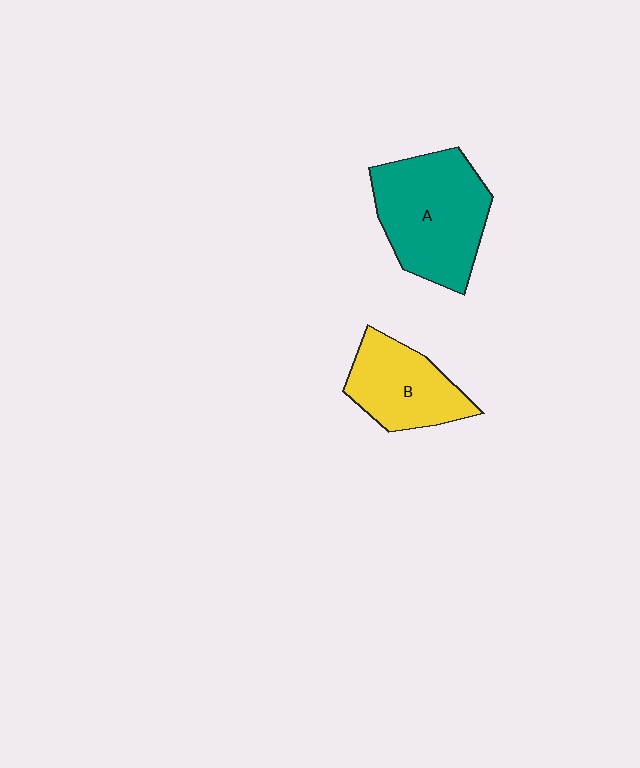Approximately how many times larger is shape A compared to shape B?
Approximately 1.5 times.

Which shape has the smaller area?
Shape B (yellow).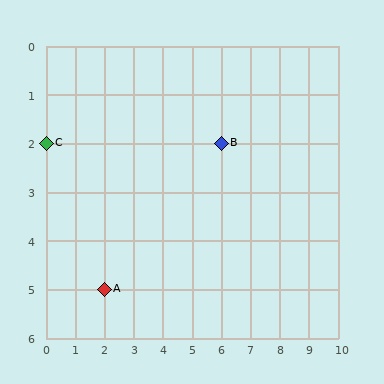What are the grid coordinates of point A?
Point A is at grid coordinates (2, 5).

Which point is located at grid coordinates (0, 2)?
Point C is at (0, 2).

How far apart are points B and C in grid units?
Points B and C are 6 columns apart.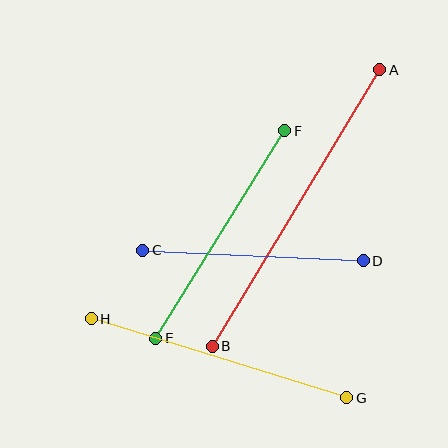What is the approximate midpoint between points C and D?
The midpoint is at approximately (253, 255) pixels.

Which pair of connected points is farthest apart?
Points A and B are farthest apart.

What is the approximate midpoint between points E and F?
The midpoint is at approximately (220, 234) pixels.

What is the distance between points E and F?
The distance is approximately 244 pixels.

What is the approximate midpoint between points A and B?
The midpoint is at approximately (296, 208) pixels.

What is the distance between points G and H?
The distance is approximately 267 pixels.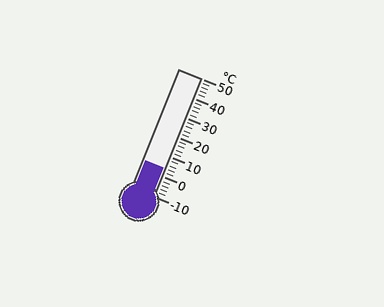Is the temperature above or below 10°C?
The temperature is below 10°C.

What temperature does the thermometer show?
The thermometer shows approximately 4°C.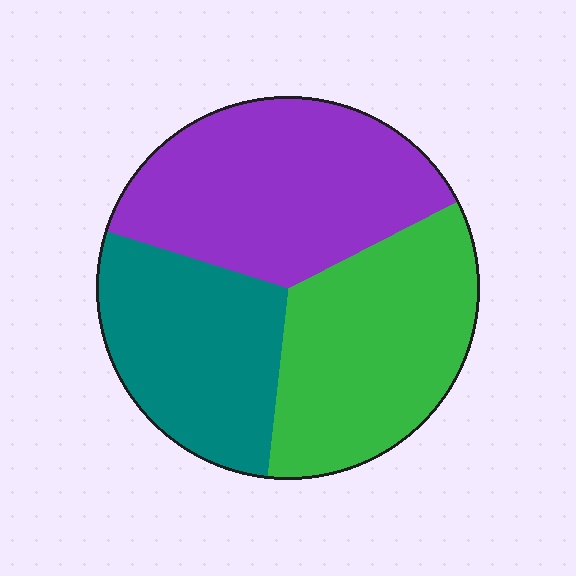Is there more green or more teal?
Green.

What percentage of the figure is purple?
Purple takes up about three eighths (3/8) of the figure.